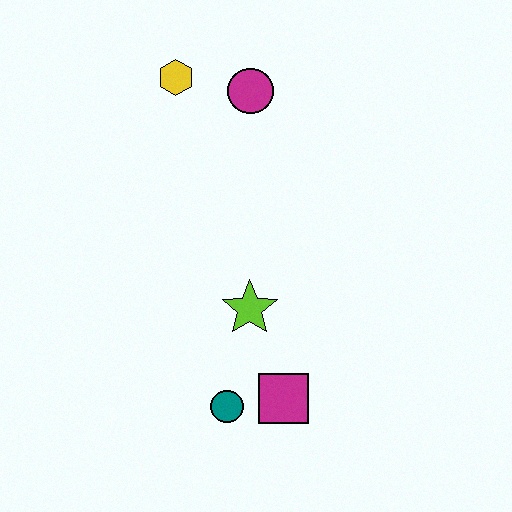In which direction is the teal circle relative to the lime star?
The teal circle is below the lime star.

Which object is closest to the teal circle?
The magenta square is closest to the teal circle.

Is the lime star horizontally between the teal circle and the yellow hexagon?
No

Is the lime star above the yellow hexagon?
No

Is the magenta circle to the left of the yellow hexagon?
No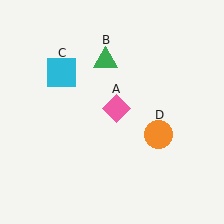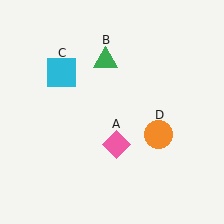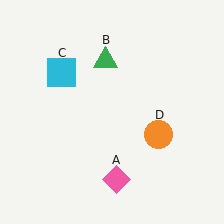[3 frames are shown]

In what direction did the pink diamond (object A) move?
The pink diamond (object A) moved down.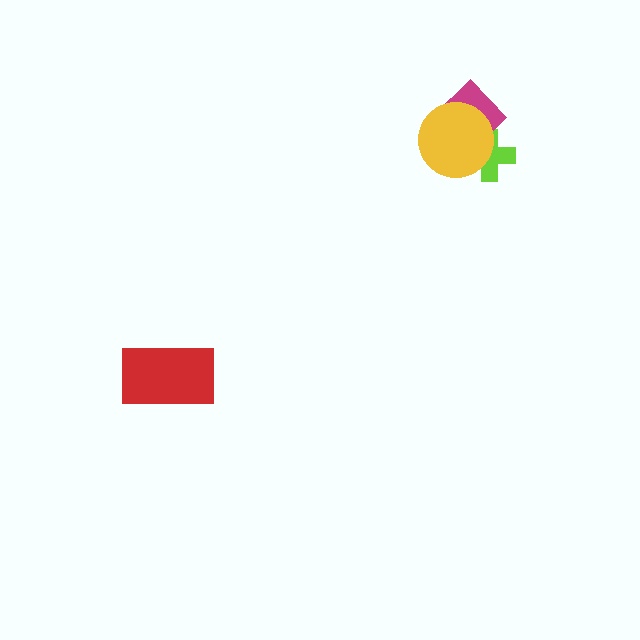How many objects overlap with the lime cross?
2 objects overlap with the lime cross.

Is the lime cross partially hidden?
Yes, it is partially covered by another shape.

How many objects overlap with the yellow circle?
2 objects overlap with the yellow circle.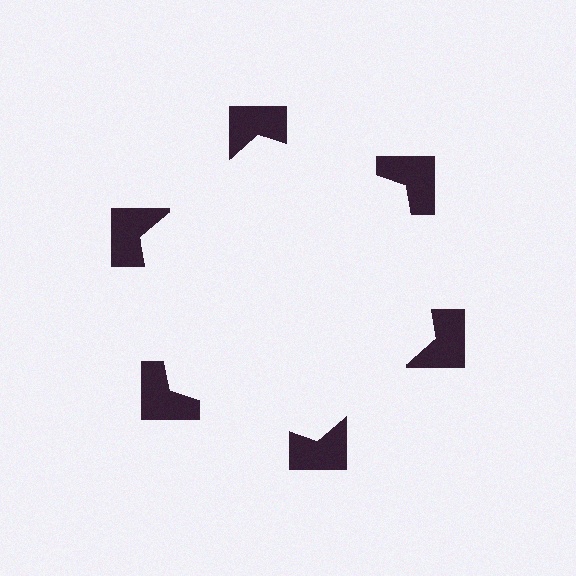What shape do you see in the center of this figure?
An illusory hexagon — its edges are inferred from the aligned wedge cuts in the notched squares, not physically drawn.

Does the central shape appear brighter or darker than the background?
It typically appears slightly brighter than the background, even though no actual brightness change is drawn.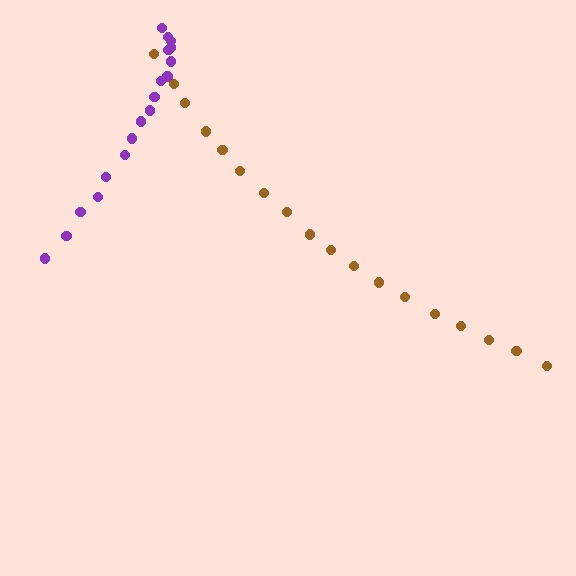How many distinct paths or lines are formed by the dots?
There are 2 distinct paths.